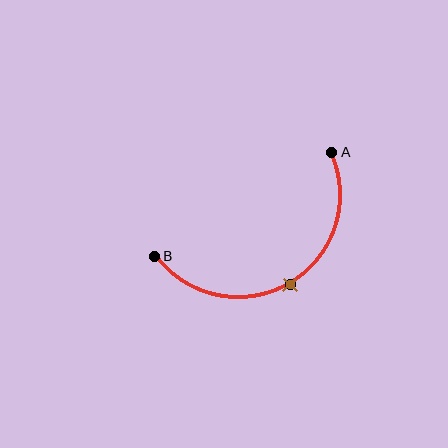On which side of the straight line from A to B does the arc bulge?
The arc bulges below the straight line connecting A and B.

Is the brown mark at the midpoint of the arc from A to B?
Yes. The brown mark lies on the arc at equal arc-length from both A and B — it is the arc midpoint.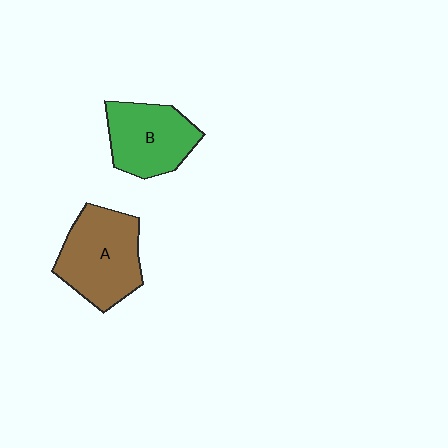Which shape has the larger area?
Shape A (brown).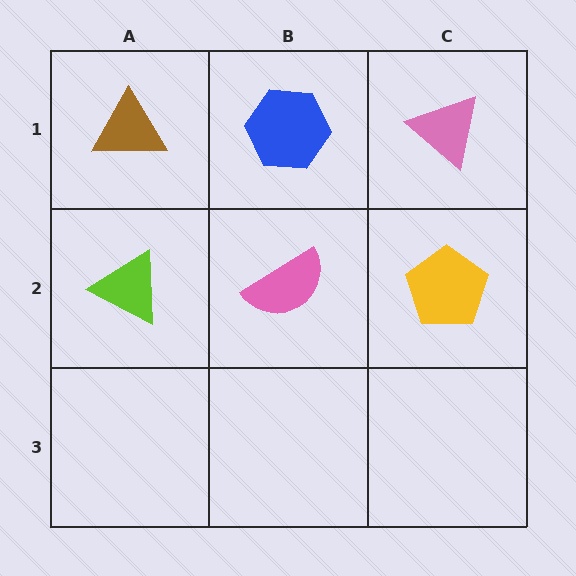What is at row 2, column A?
A lime triangle.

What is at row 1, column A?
A brown triangle.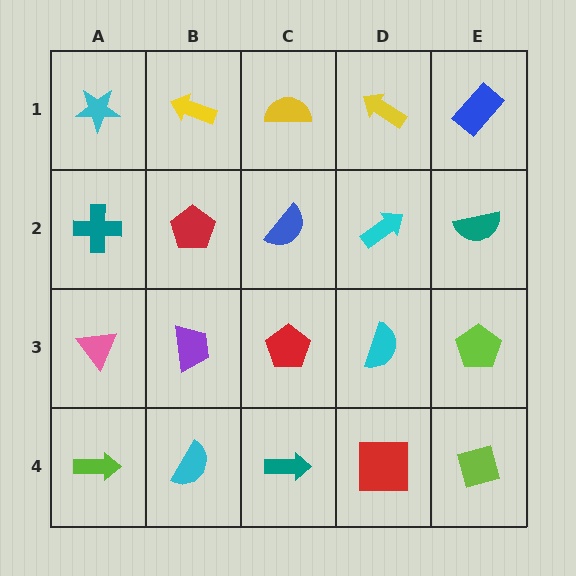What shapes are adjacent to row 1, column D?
A cyan arrow (row 2, column D), a yellow semicircle (row 1, column C), a blue rectangle (row 1, column E).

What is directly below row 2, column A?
A pink triangle.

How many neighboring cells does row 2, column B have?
4.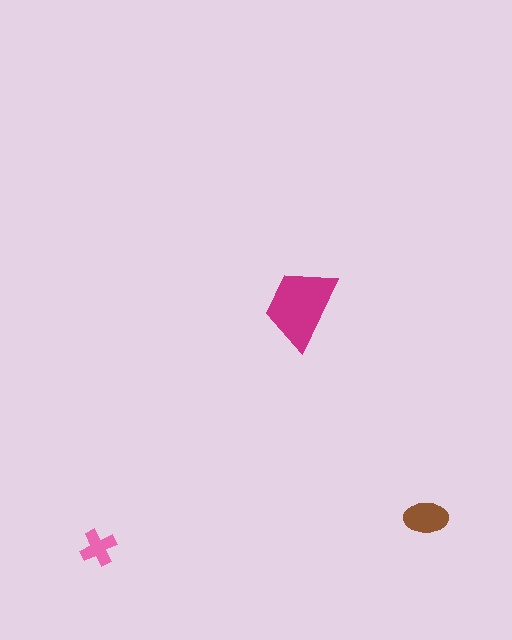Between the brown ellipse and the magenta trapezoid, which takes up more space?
The magenta trapezoid.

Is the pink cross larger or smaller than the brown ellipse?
Smaller.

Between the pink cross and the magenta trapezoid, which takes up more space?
The magenta trapezoid.